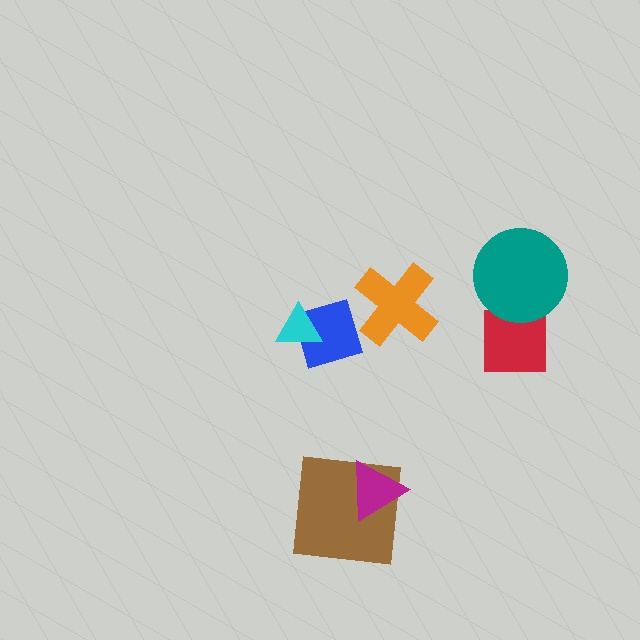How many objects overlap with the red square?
1 object overlaps with the red square.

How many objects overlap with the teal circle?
1 object overlaps with the teal circle.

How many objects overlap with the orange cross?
0 objects overlap with the orange cross.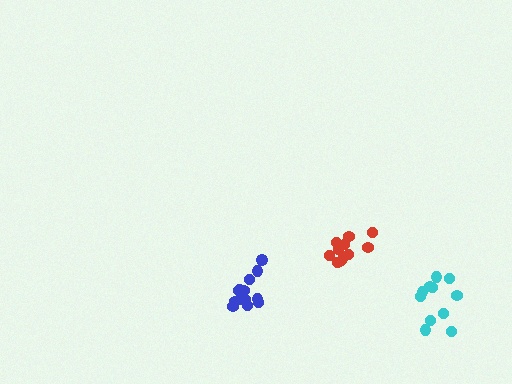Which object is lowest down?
The cyan cluster is bottommost.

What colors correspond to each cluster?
The clusters are colored: cyan, red, blue.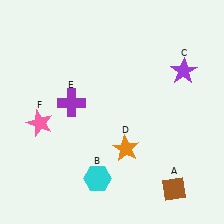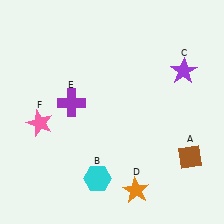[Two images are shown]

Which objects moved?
The objects that moved are: the brown diamond (A), the orange star (D).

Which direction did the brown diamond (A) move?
The brown diamond (A) moved up.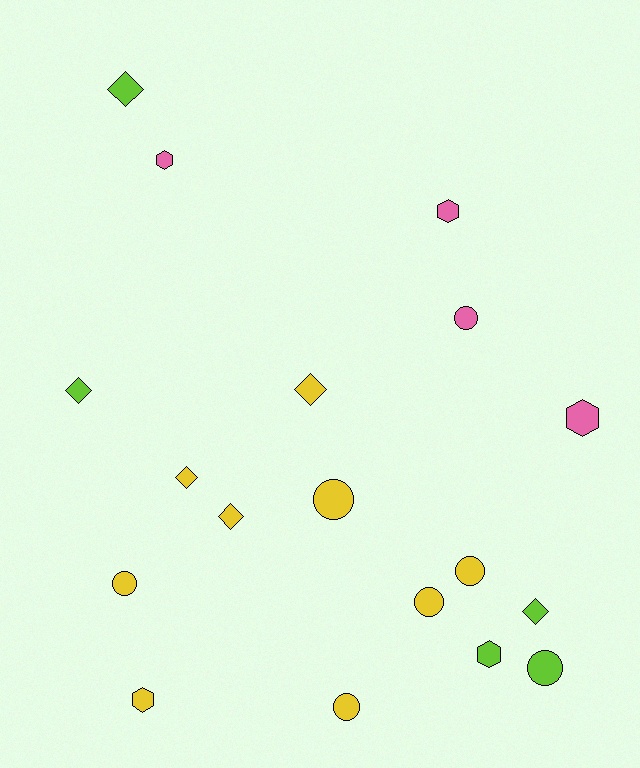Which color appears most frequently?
Yellow, with 9 objects.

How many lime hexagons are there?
There is 1 lime hexagon.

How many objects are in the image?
There are 18 objects.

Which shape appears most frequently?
Circle, with 7 objects.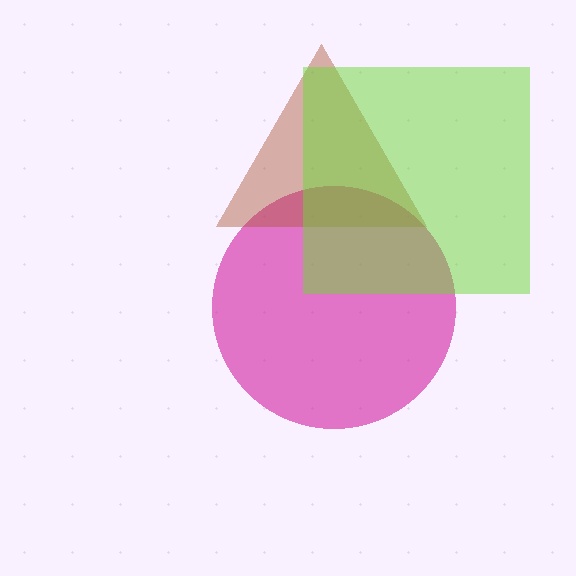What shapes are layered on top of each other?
The layered shapes are: a magenta circle, a brown triangle, a lime square.